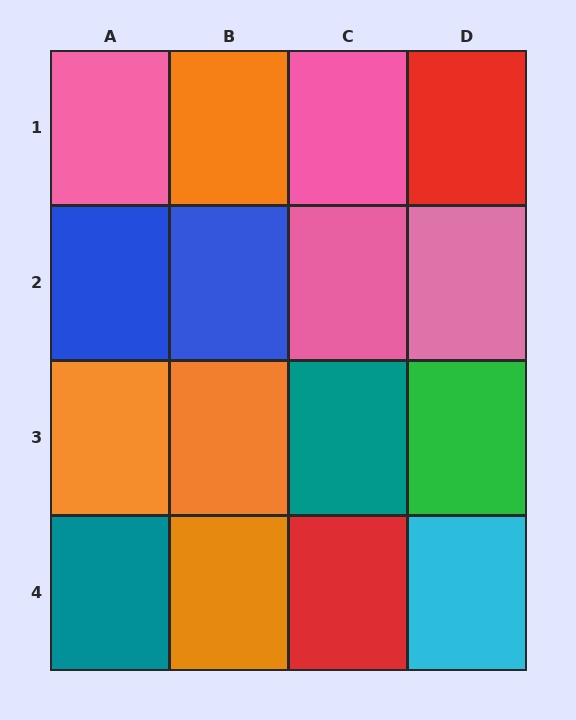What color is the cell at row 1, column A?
Pink.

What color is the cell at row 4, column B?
Orange.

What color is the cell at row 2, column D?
Pink.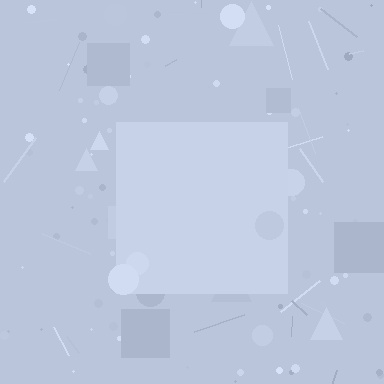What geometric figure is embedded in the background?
A square is embedded in the background.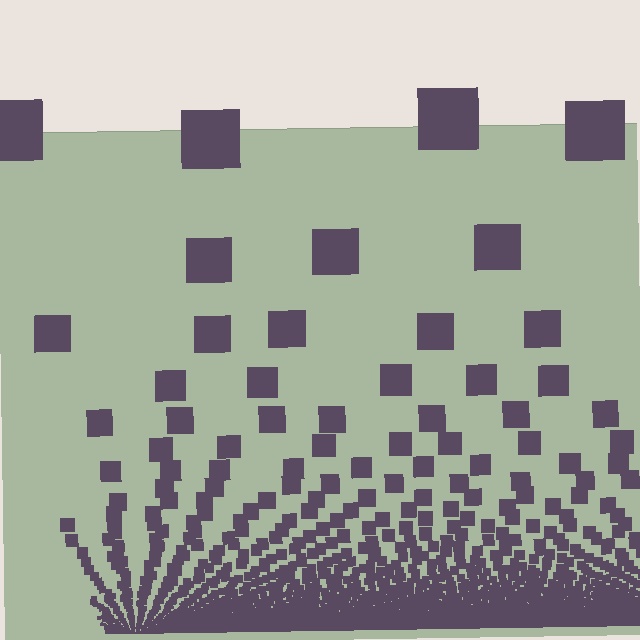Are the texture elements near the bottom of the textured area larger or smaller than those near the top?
Smaller. The gradient is inverted — elements near the bottom are smaller and denser.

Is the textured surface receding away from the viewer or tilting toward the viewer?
The surface appears to tilt toward the viewer. Texture elements get larger and sparser toward the top.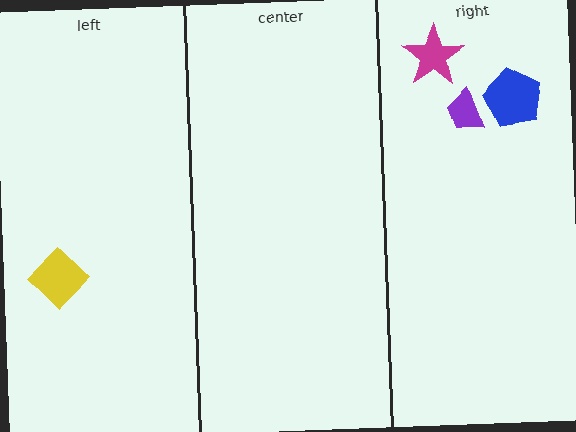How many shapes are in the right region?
3.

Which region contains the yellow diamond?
The left region.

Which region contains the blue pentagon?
The right region.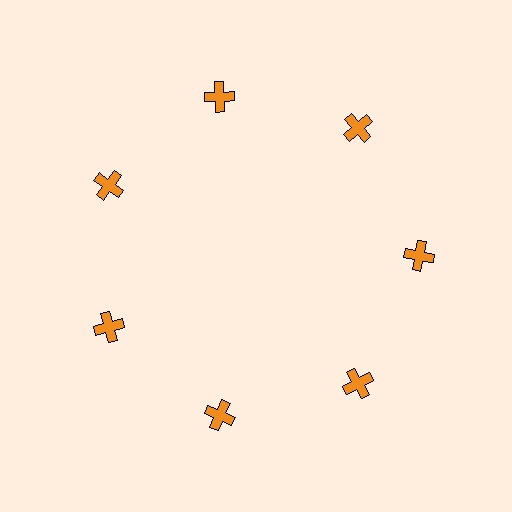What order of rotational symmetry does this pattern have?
This pattern has 7-fold rotational symmetry.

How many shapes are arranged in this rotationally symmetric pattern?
There are 7 shapes, arranged in 7 groups of 1.